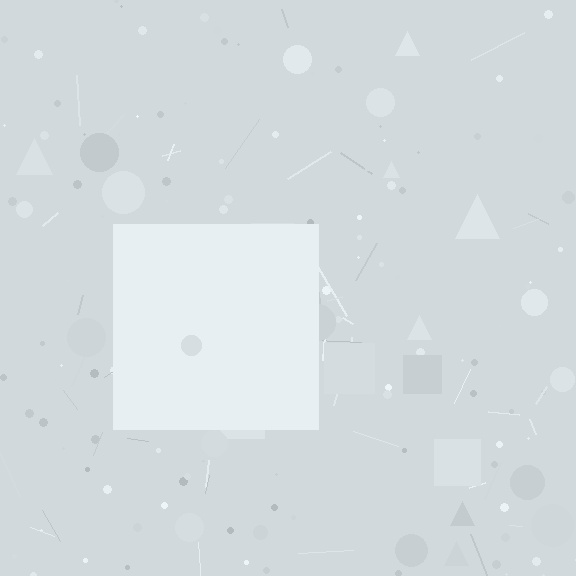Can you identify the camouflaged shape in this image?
The camouflaged shape is a square.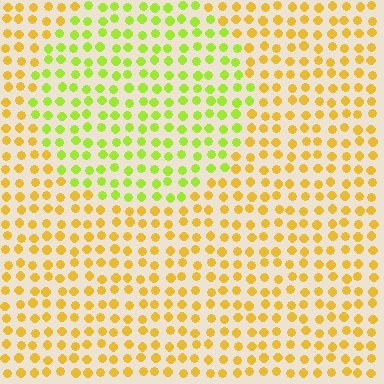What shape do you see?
I see a circle.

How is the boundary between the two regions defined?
The boundary is defined purely by a slight shift in hue (about 40 degrees). Spacing, size, and orientation are identical on both sides.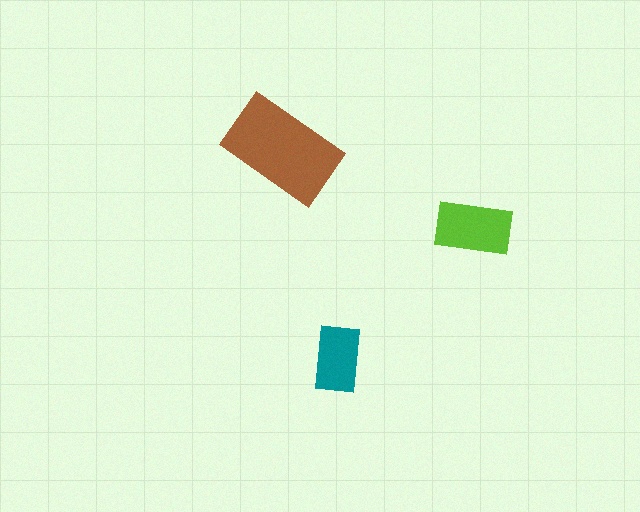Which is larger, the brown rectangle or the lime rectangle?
The brown one.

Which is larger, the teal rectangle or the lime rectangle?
The lime one.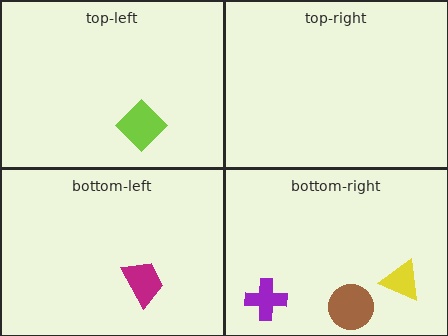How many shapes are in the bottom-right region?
3.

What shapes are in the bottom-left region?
The magenta trapezoid.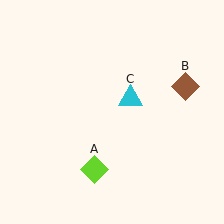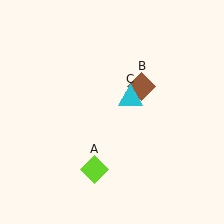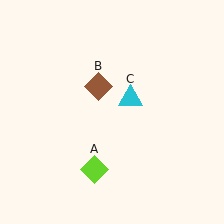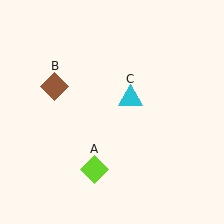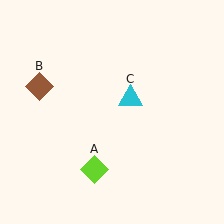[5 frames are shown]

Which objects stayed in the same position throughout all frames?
Lime diamond (object A) and cyan triangle (object C) remained stationary.